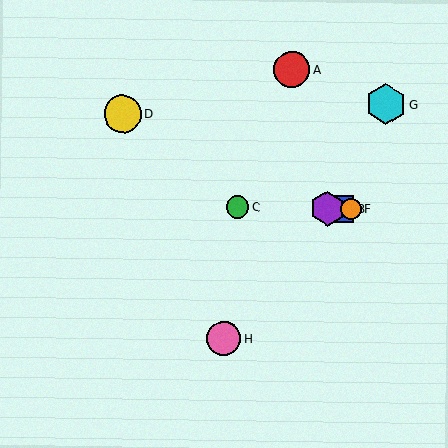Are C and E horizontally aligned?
Yes, both are at y≈207.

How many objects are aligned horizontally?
4 objects (B, C, E, F) are aligned horizontally.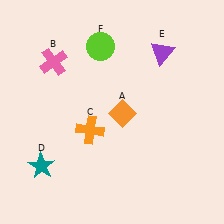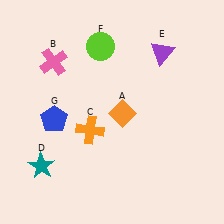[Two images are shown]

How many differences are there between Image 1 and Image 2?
There is 1 difference between the two images.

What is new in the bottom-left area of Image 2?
A blue pentagon (G) was added in the bottom-left area of Image 2.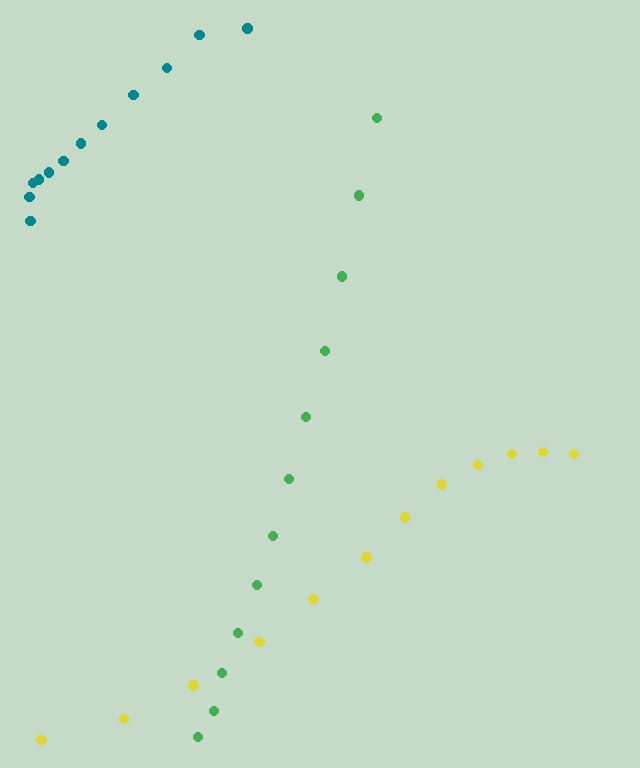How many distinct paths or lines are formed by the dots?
There are 3 distinct paths.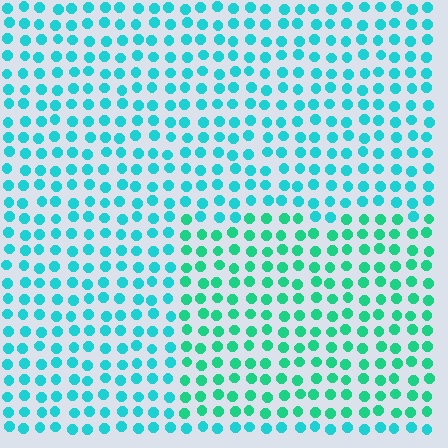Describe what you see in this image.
The image is filled with small cyan elements in a uniform arrangement. A rectangle-shaped region is visible where the elements are tinted to a slightly different hue, forming a subtle color boundary.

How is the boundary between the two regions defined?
The boundary is defined purely by a slight shift in hue (about 26 degrees). Spacing, size, and orientation are identical on both sides.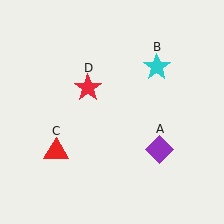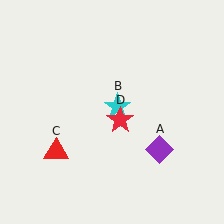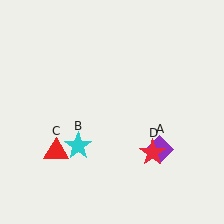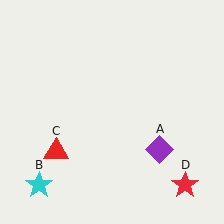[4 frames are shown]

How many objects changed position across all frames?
2 objects changed position: cyan star (object B), red star (object D).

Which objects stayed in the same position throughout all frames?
Purple diamond (object A) and red triangle (object C) remained stationary.